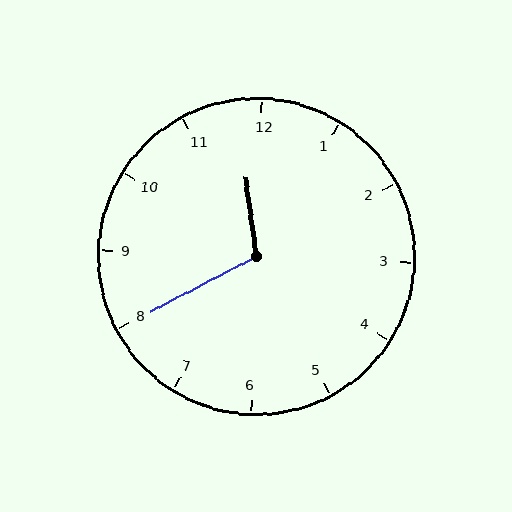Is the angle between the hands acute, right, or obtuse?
It is obtuse.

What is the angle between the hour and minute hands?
Approximately 110 degrees.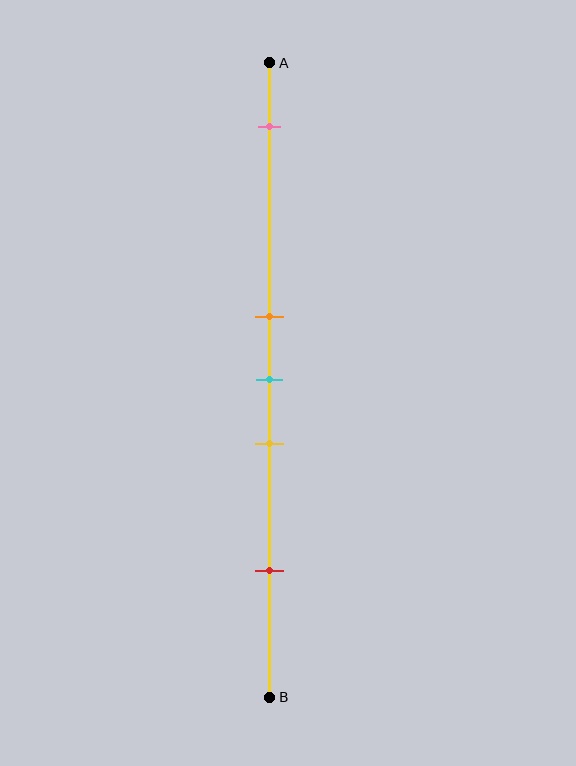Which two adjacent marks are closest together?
The orange and cyan marks are the closest adjacent pair.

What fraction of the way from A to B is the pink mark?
The pink mark is approximately 10% (0.1) of the way from A to B.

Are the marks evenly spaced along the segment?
No, the marks are not evenly spaced.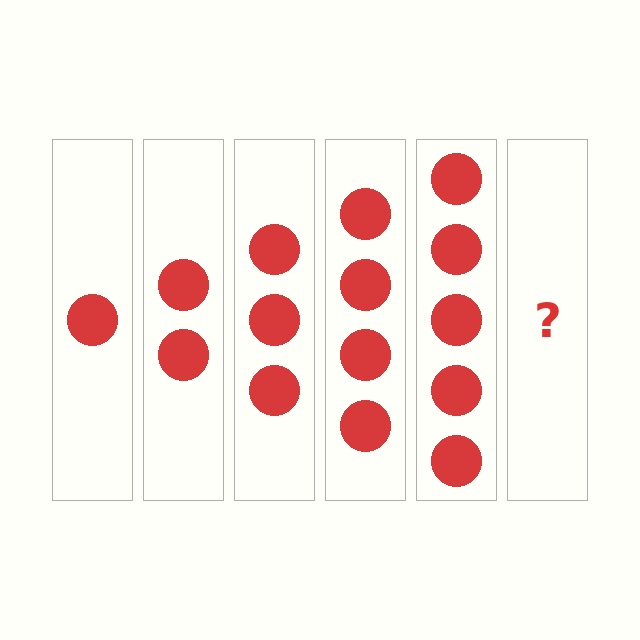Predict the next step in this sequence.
The next step is 6 circles.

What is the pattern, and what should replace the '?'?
The pattern is that each step adds one more circle. The '?' should be 6 circles.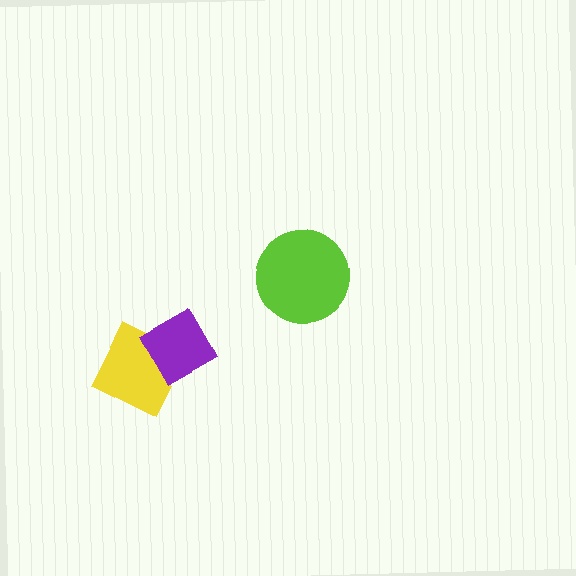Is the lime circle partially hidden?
No, no other shape covers it.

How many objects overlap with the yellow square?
1 object overlaps with the yellow square.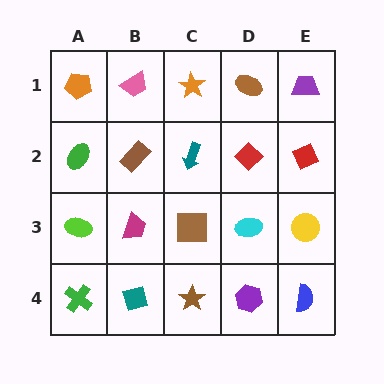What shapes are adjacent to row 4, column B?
A magenta trapezoid (row 3, column B), a green cross (row 4, column A), a brown star (row 4, column C).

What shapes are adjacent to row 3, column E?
A red diamond (row 2, column E), a blue semicircle (row 4, column E), a cyan ellipse (row 3, column D).